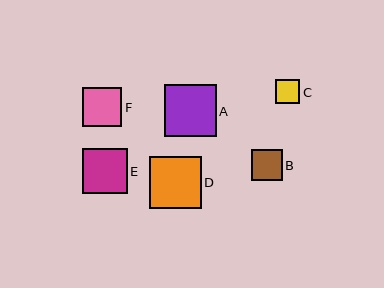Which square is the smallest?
Square C is the smallest with a size of approximately 24 pixels.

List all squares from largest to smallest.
From largest to smallest: A, D, E, F, B, C.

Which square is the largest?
Square A is the largest with a size of approximately 52 pixels.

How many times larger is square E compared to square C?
Square E is approximately 1.9 times the size of square C.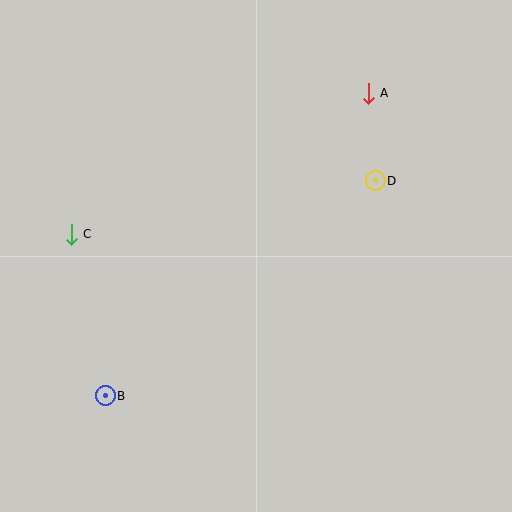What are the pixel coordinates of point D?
Point D is at (375, 181).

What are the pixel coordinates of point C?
Point C is at (71, 234).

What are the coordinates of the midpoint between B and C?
The midpoint between B and C is at (88, 315).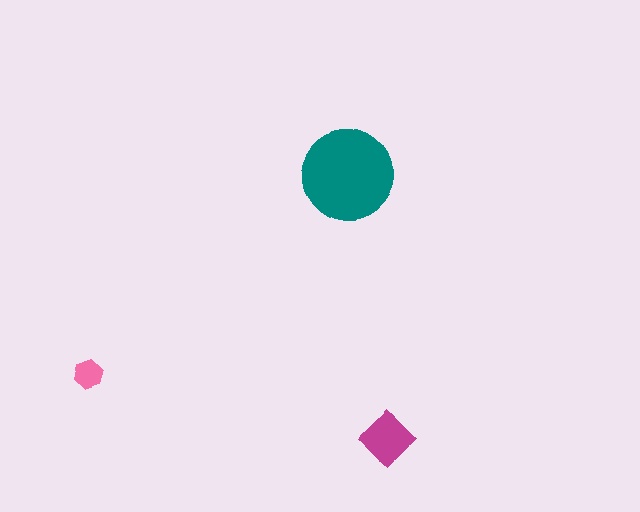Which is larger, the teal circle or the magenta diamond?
The teal circle.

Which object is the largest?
The teal circle.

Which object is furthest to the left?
The pink hexagon is leftmost.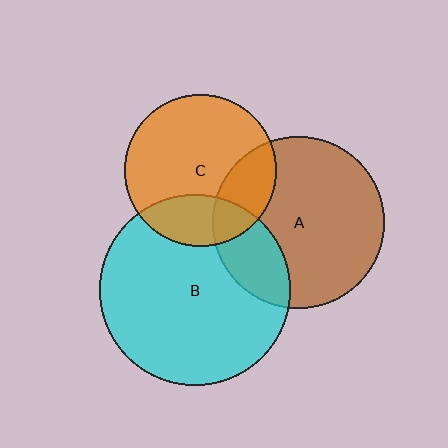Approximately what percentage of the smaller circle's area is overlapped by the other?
Approximately 25%.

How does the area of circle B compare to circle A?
Approximately 1.2 times.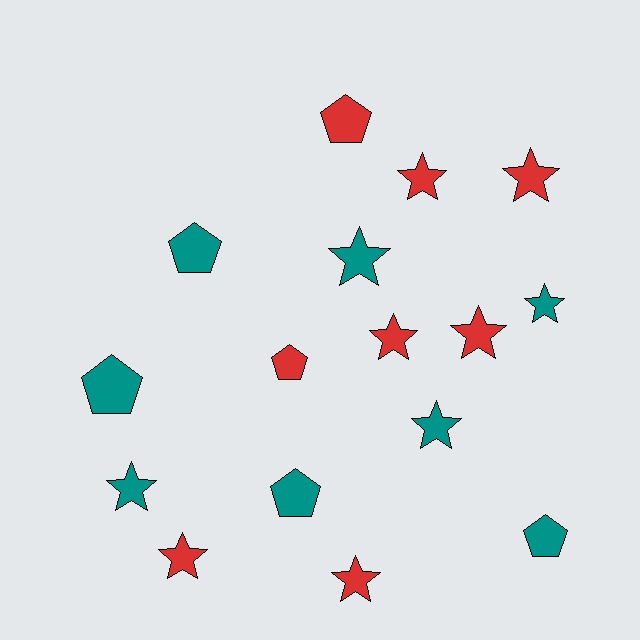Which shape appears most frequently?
Star, with 10 objects.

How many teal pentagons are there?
There are 4 teal pentagons.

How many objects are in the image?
There are 16 objects.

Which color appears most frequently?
Teal, with 8 objects.